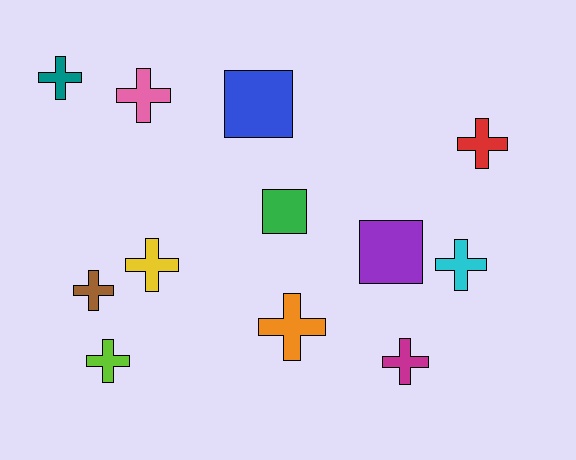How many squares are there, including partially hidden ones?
There are 3 squares.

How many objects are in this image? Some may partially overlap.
There are 12 objects.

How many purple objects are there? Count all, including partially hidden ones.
There is 1 purple object.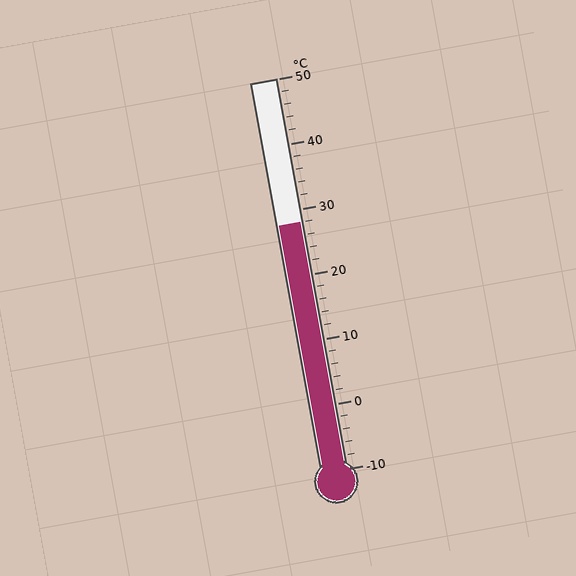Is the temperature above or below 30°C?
The temperature is below 30°C.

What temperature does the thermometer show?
The thermometer shows approximately 28°C.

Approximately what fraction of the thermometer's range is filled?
The thermometer is filled to approximately 65% of its range.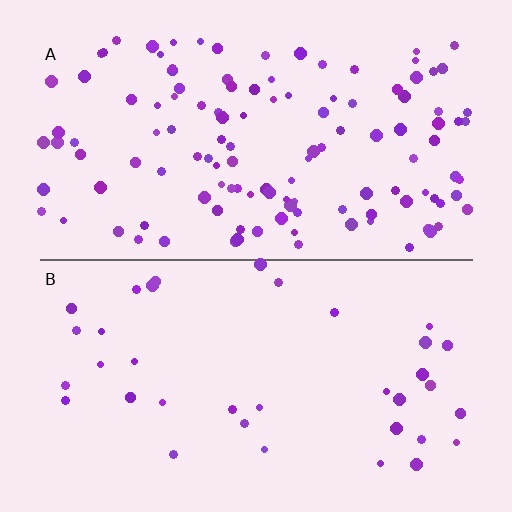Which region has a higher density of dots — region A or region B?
A (the top).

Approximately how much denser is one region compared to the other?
Approximately 3.4× — region A over region B.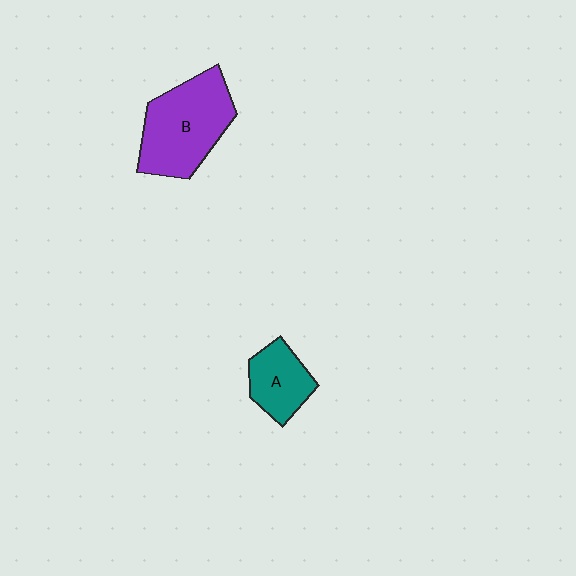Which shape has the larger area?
Shape B (purple).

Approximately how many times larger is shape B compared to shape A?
Approximately 1.9 times.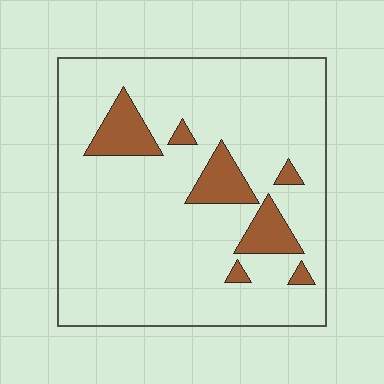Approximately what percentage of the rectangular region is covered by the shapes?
Approximately 15%.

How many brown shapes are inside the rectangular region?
7.